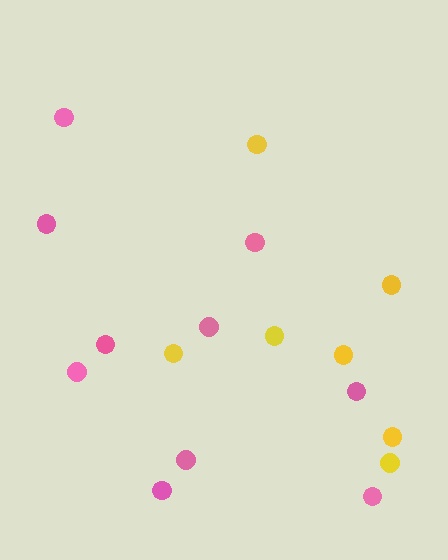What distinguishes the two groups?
There are 2 groups: one group of pink circles (10) and one group of yellow circles (7).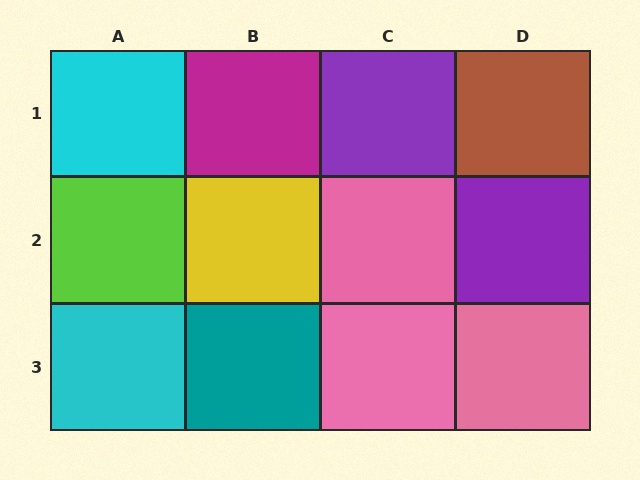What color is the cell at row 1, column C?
Purple.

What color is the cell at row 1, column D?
Brown.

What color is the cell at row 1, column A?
Cyan.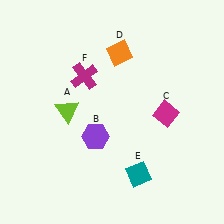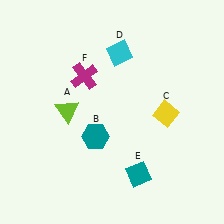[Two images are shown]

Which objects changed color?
B changed from purple to teal. C changed from magenta to yellow. D changed from orange to cyan.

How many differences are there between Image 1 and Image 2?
There are 3 differences between the two images.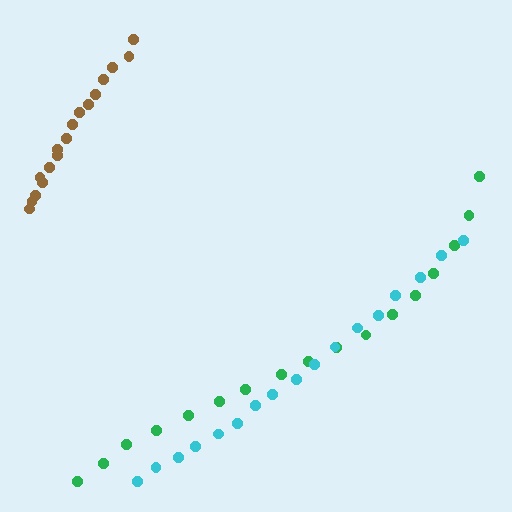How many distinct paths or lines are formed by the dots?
There are 3 distinct paths.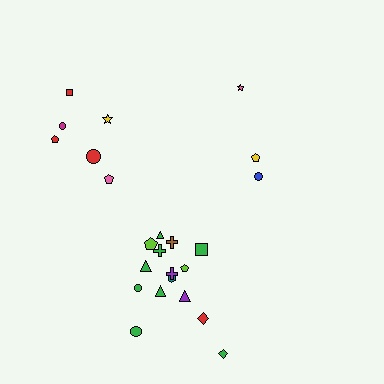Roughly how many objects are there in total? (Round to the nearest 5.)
Roughly 25 objects in total.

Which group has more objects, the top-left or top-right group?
The top-left group.